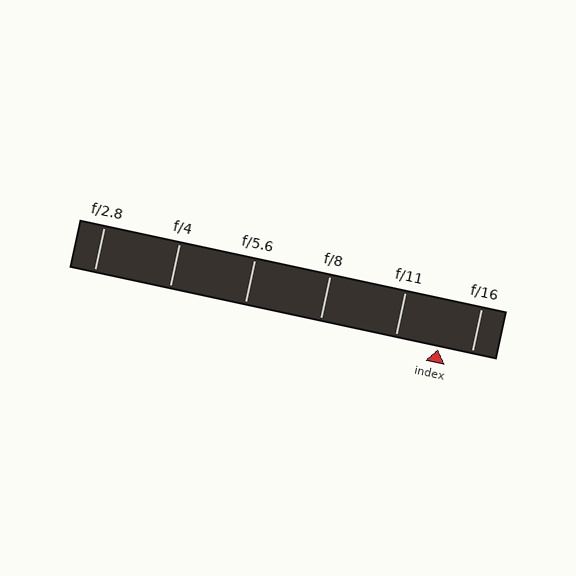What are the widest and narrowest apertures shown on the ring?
The widest aperture shown is f/2.8 and the narrowest is f/16.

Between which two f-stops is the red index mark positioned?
The index mark is between f/11 and f/16.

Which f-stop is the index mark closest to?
The index mark is closest to f/16.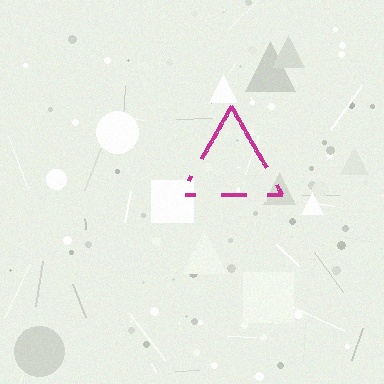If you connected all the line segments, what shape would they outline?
They would outline a triangle.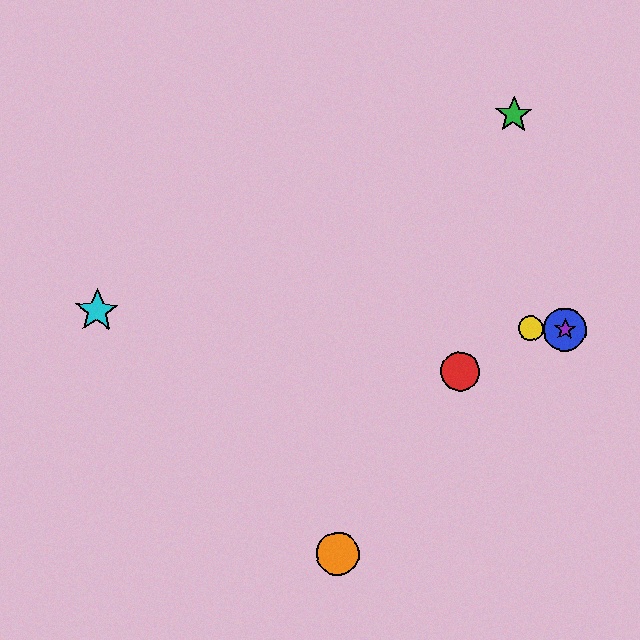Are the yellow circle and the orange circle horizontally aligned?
No, the yellow circle is at y≈328 and the orange circle is at y≈554.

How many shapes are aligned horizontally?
4 shapes (the blue circle, the yellow circle, the purple star, the cyan star) are aligned horizontally.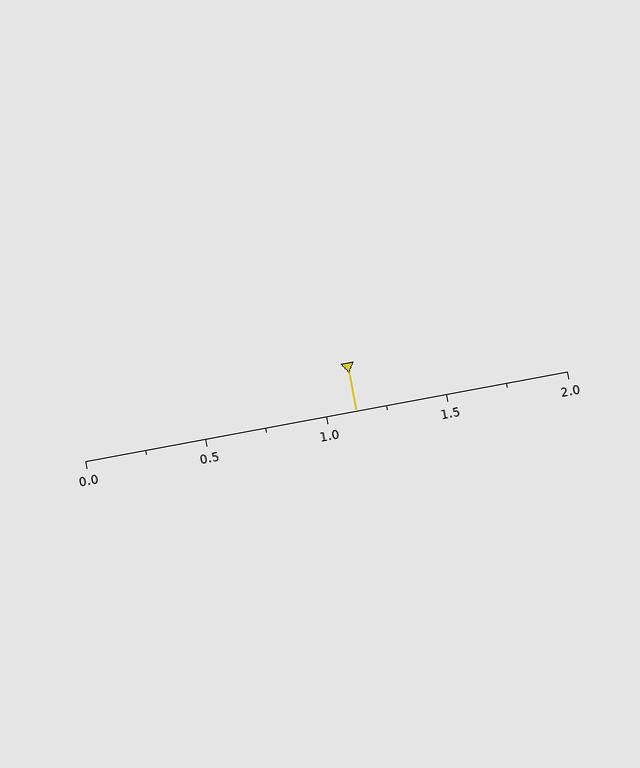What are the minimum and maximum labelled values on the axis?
The axis runs from 0.0 to 2.0.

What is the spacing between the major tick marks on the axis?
The major ticks are spaced 0.5 apart.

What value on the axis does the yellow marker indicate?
The marker indicates approximately 1.12.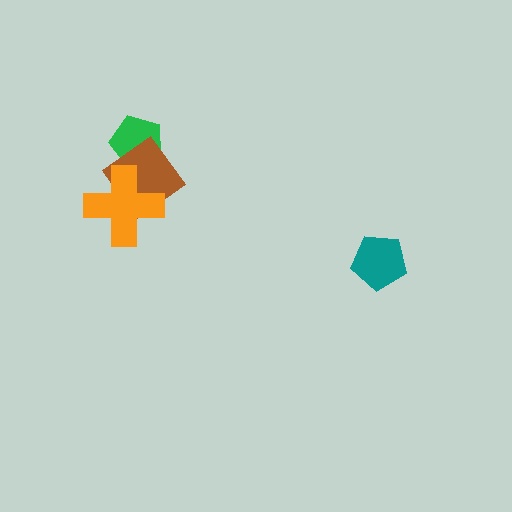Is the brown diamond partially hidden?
Yes, it is partially covered by another shape.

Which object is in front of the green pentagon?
The brown diamond is in front of the green pentagon.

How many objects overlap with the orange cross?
1 object overlaps with the orange cross.